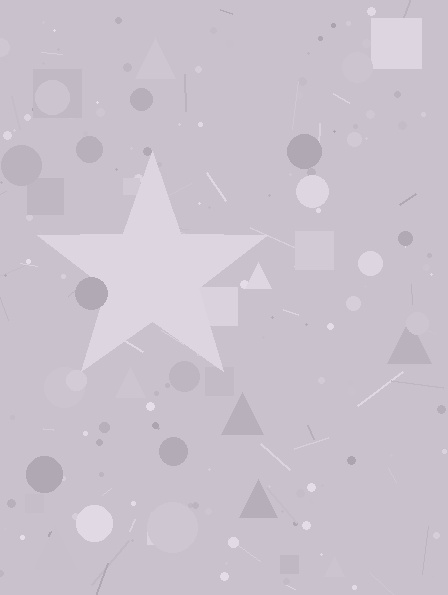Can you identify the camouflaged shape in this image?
The camouflaged shape is a star.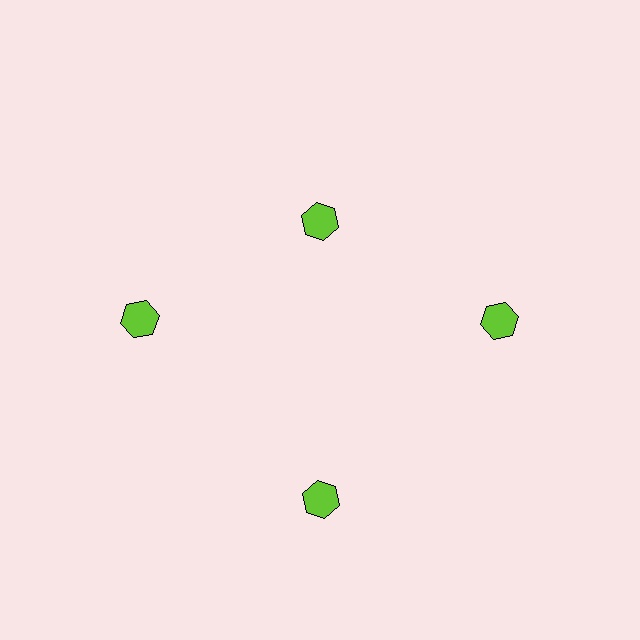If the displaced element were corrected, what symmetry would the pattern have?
It would have 4-fold rotational symmetry — the pattern would map onto itself every 90 degrees.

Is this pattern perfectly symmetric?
No. The 4 lime hexagons are arranged in a ring, but one element near the 12 o'clock position is pulled inward toward the center, breaking the 4-fold rotational symmetry.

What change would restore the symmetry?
The symmetry would be restored by moving it outward, back onto the ring so that all 4 hexagons sit at equal angles and equal distance from the center.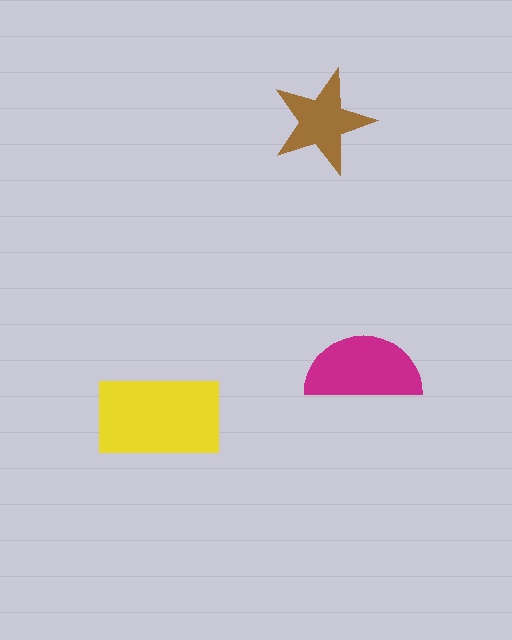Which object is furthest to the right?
The magenta semicircle is rightmost.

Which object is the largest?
The yellow rectangle.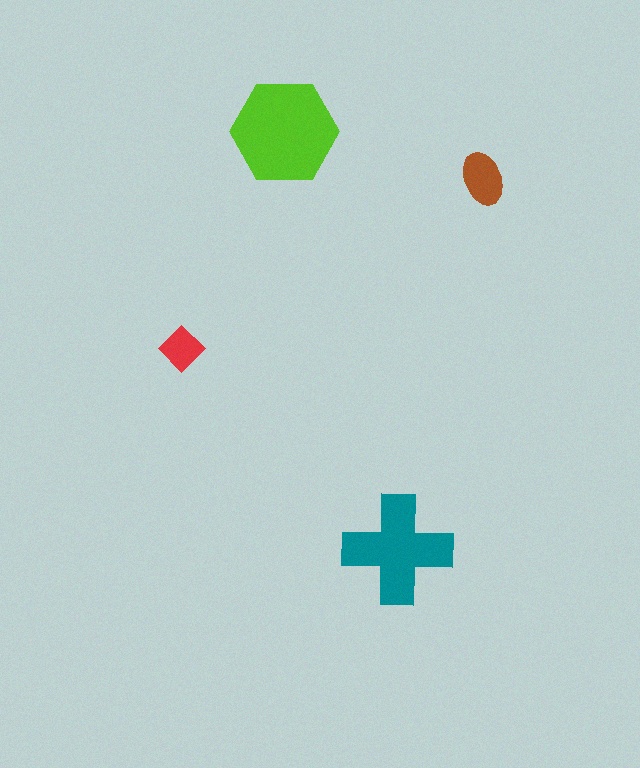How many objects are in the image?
There are 4 objects in the image.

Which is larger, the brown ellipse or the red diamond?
The brown ellipse.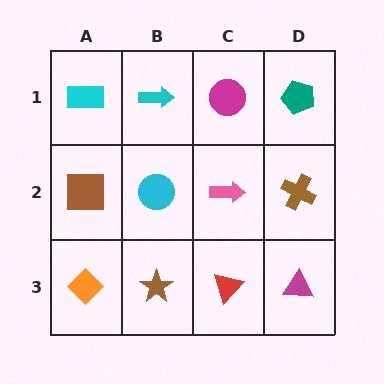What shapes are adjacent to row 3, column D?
A brown cross (row 2, column D), a red triangle (row 3, column C).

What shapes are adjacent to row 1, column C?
A pink arrow (row 2, column C), a cyan arrow (row 1, column B), a teal pentagon (row 1, column D).